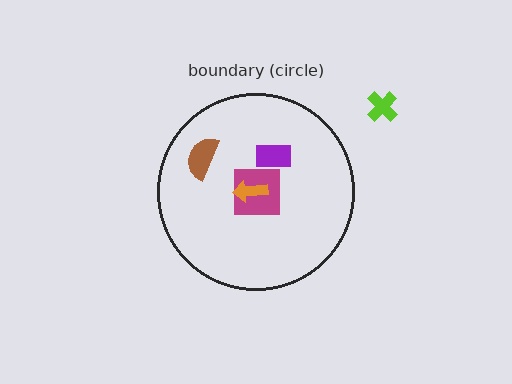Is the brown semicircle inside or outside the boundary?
Inside.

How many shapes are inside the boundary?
4 inside, 1 outside.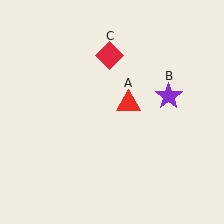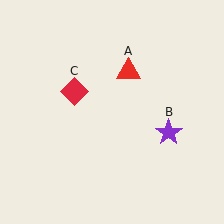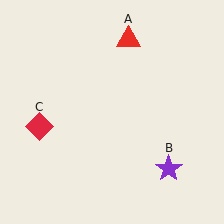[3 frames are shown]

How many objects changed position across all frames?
3 objects changed position: red triangle (object A), purple star (object B), red diamond (object C).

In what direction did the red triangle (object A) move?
The red triangle (object A) moved up.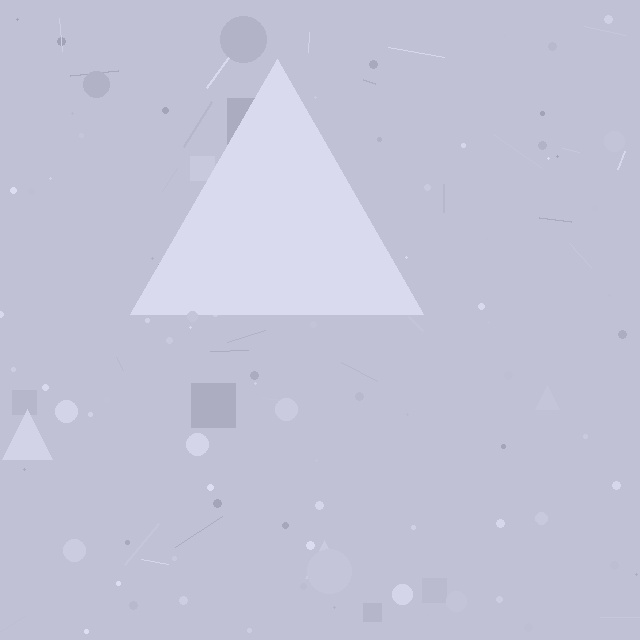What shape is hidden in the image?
A triangle is hidden in the image.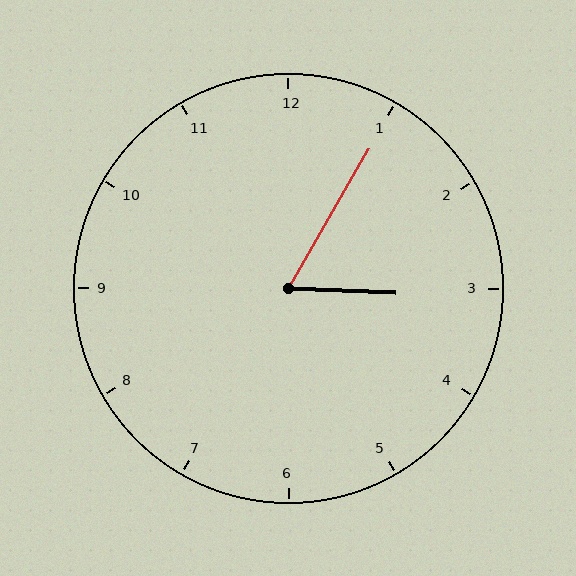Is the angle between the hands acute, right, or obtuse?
It is acute.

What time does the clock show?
3:05.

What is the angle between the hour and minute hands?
Approximately 62 degrees.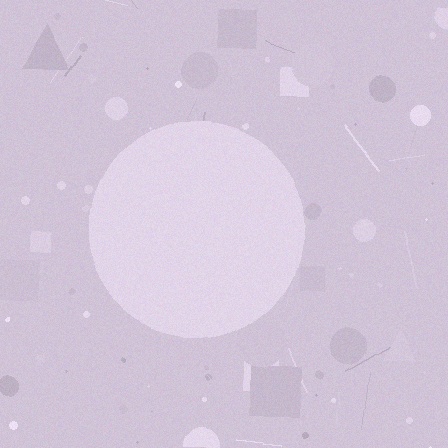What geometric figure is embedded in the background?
A circle is embedded in the background.